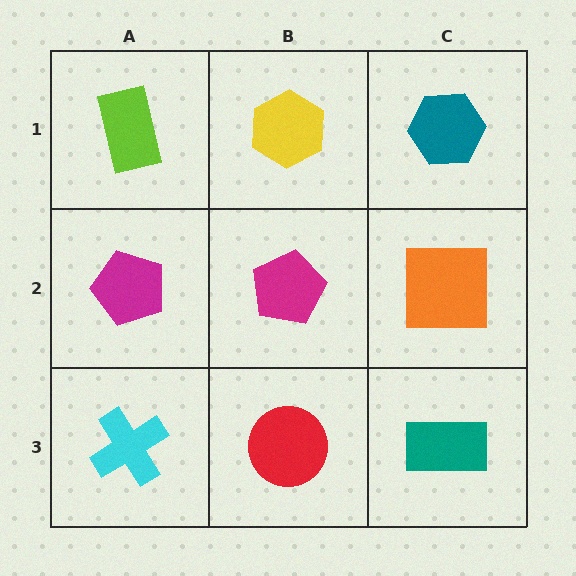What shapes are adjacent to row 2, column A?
A lime rectangle (row 1, column A), a cyan cross (row 3, column A), a magenta pentagon (row 2, column B).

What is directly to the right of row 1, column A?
A yellow hexagon.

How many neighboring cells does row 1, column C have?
2.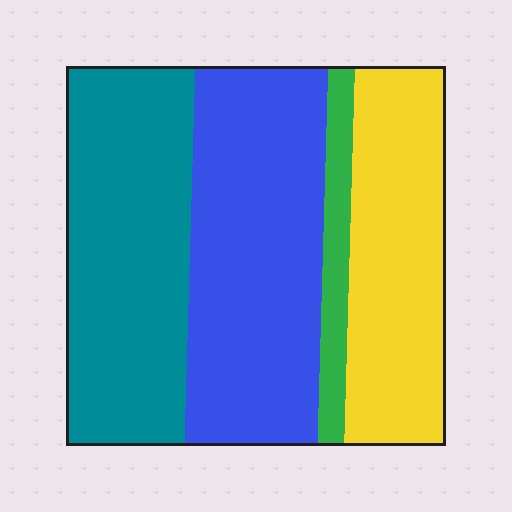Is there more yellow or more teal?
Teal.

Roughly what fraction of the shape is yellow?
Yellow takes up about one quarter (1/4) of the shape.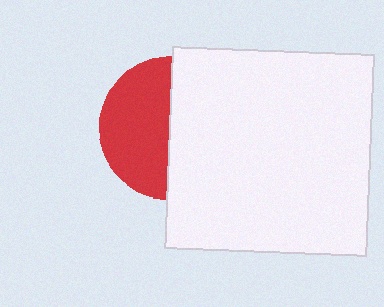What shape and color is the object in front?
The object in front is a white square.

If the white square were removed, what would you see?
You would see the complete red circle.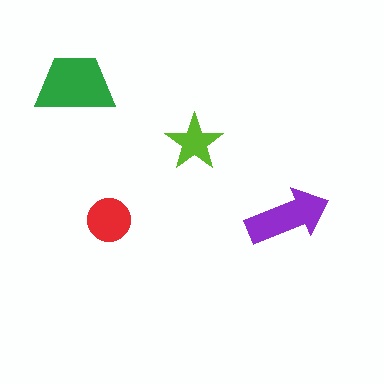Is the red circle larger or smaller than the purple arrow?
Smaller.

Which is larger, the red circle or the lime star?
The red circle.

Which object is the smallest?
The lime star.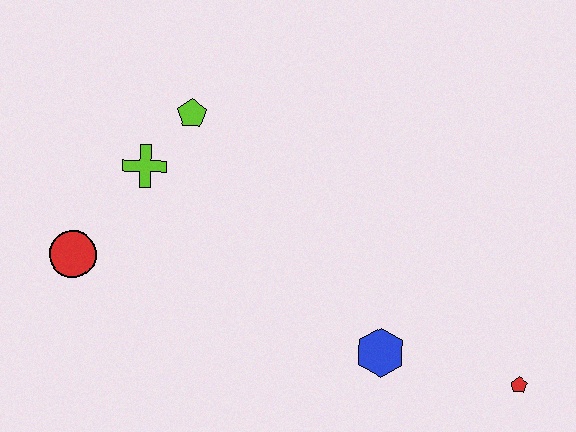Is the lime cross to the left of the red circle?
No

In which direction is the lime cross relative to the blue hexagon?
The lime cross is to the left of the blue hexagon.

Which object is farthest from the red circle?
The red pentagon is farthest from the red circle.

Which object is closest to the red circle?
The lime cross is closest to the red circle.